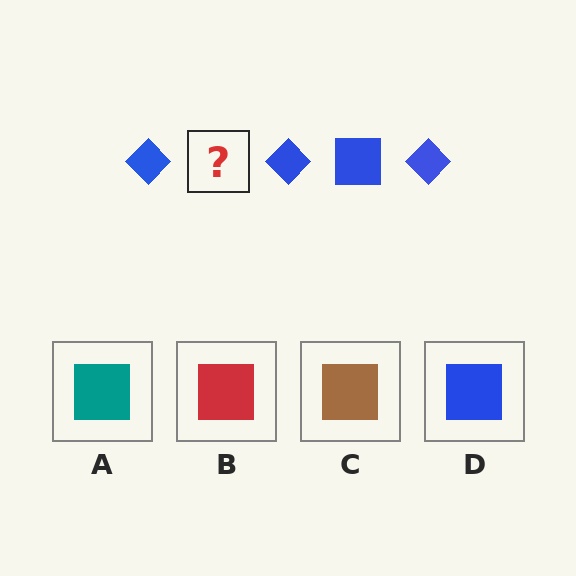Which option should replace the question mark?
Option D.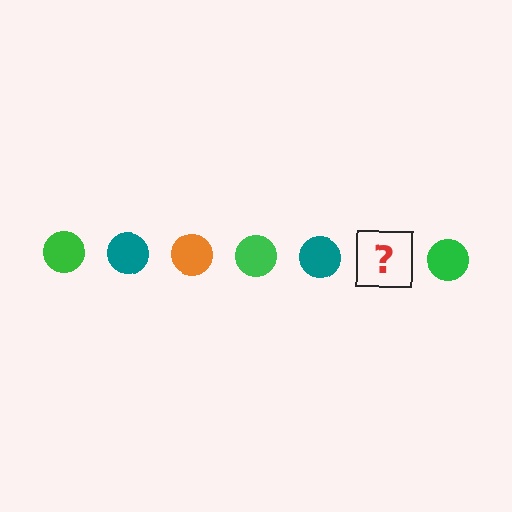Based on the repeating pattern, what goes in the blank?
The blank should be an orange circle.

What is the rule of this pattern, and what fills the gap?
The rule is that the pattern cycles through green, teal, orange circles. The gap should be filled with an orange circle.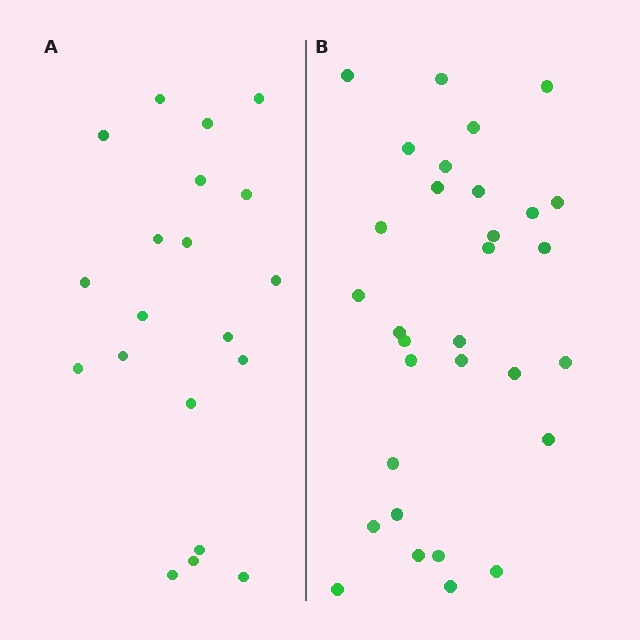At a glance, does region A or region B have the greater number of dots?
Region B (the right region) has more dots.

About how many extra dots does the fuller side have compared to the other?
Region B has roughly 12 or so more dots than region A.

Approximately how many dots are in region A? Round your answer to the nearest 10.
About 20 dots.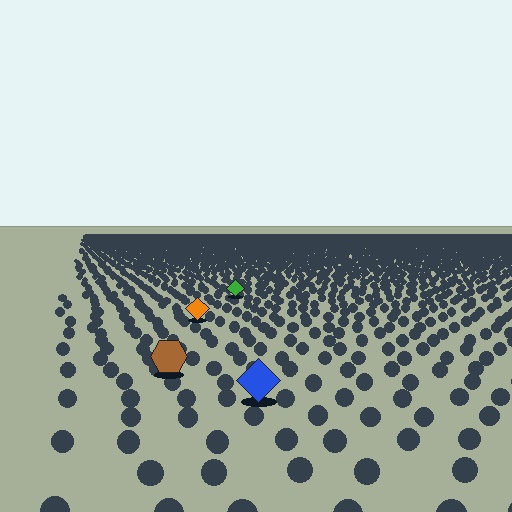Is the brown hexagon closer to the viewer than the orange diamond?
Yes. The brown hexagon is closer — you can tell from the texture gradient: the ground texture is coarser near it.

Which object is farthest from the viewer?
The green diamond is farthest from the viewer. It appears smaller and the ground texture around it is denser.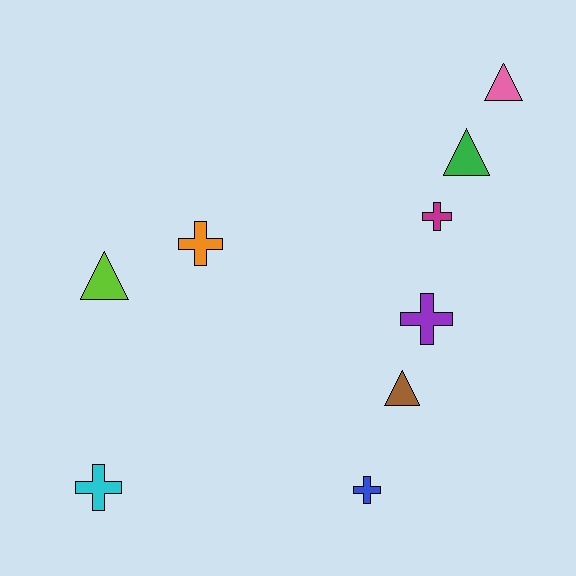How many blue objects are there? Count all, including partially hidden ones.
There is 1 blue object.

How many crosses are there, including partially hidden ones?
There are 5 crosses.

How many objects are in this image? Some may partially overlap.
There are 9 objects.